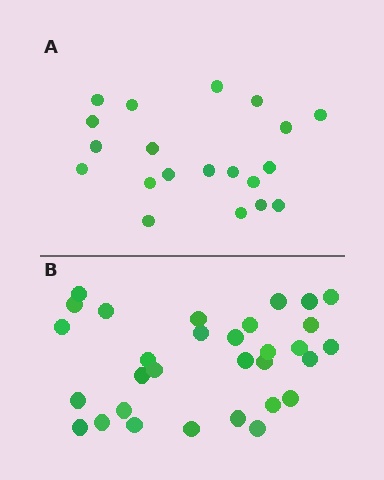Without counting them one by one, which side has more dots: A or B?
Region B (the bottom region) has more dots.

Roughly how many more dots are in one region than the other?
Region B has roughly 12 or so more dots than region A.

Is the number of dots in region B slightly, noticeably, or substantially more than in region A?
Region B has substantially more. The ratio is roughly 1.6 to 1.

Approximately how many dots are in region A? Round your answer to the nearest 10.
About 20 dots.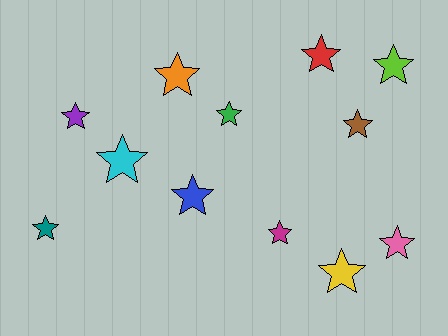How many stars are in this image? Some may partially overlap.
There are 12 stars.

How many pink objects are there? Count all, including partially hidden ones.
There is 1 pink object.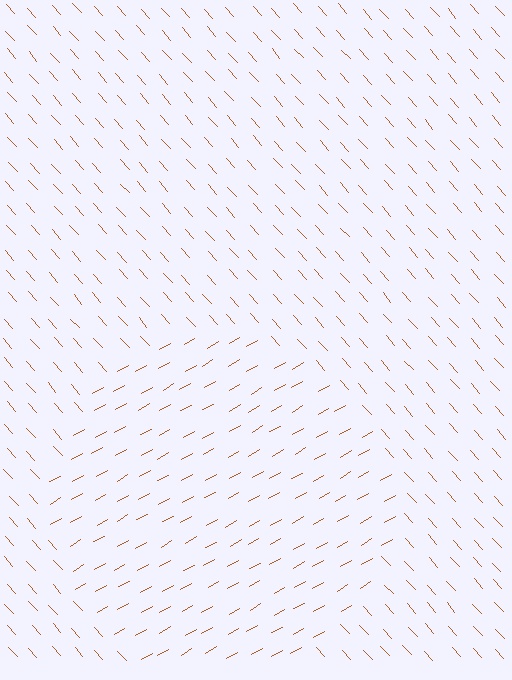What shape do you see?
I see a circle.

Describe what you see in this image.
The image is filled with small brown line segments. A circle region in the image has lines oriented differently from the surrounding lines, creating a visible texture boundary.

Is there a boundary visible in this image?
Yes, there is a texture boundary formed by a change in line orientation.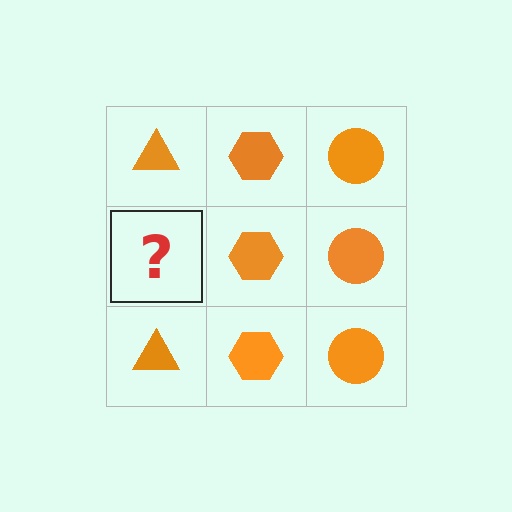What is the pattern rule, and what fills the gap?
The rule is that each column has a consistent shape. The gap should be filled with an orange triangle.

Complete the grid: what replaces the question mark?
The question mark should be replaced with an orange triangle.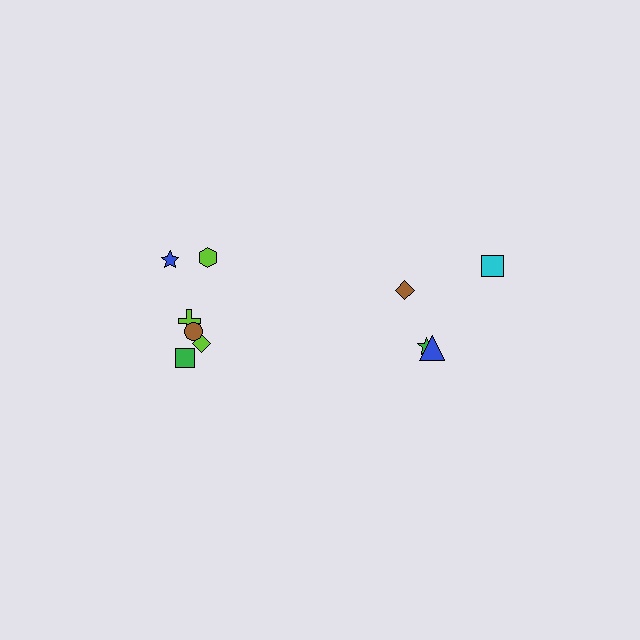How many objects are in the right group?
There are 4 objects.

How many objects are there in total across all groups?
There are 10 objects.